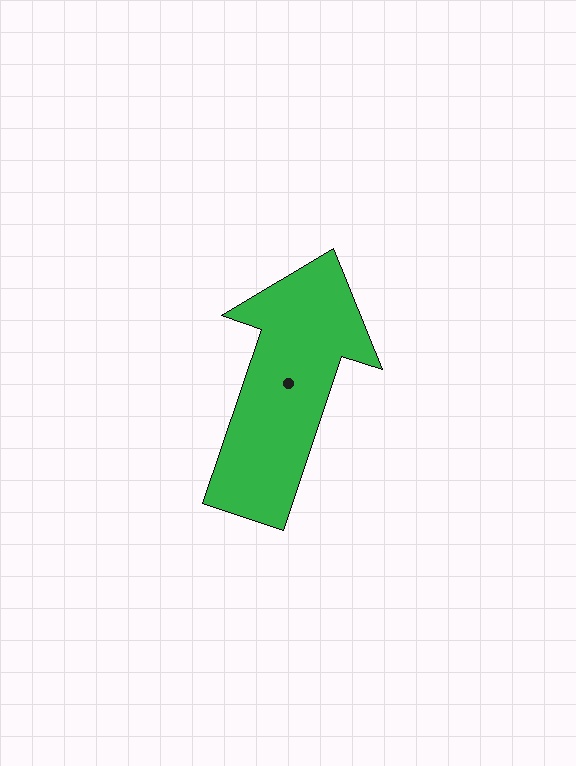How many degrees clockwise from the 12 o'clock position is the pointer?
Approximately 19 degrees.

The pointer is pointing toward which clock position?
Roughly 1 o'clock.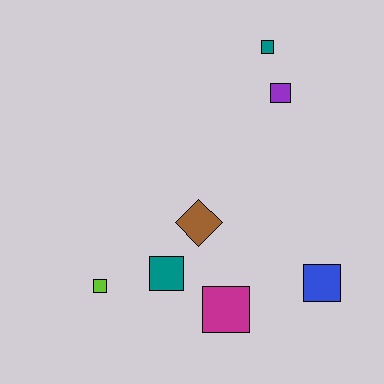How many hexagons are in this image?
There are no hexagons.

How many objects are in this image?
There are 7 objects.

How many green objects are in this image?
There are no green objects.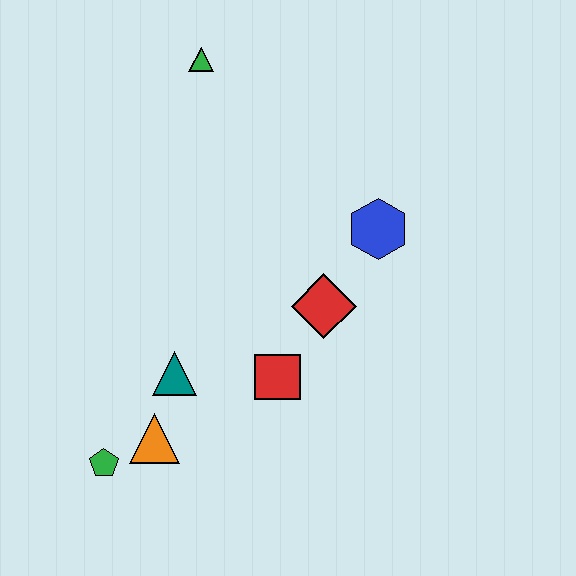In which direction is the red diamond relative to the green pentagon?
The red diamond is to the right of the green pentagon.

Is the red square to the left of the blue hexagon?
Yes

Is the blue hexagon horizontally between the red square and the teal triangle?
No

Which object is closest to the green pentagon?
The orange triangle is closest to the green pentagon.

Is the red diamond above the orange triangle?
Yes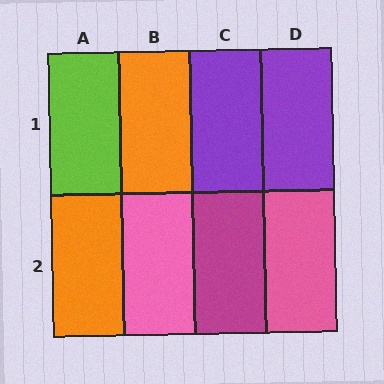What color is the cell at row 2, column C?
Magenta.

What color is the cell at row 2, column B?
Pink.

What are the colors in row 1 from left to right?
Lime, orange, purple, purple.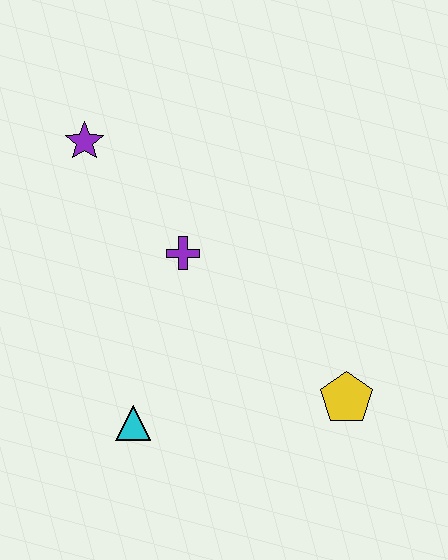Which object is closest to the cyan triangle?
The purple cross is closest to the cyan triangle.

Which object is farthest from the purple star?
The yellow pentagon is farthest from the purple star.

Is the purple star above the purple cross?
Yes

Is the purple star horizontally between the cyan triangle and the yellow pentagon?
No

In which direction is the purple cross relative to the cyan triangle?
The purple cross is above the cyan triangle.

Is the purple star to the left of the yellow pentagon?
Yes